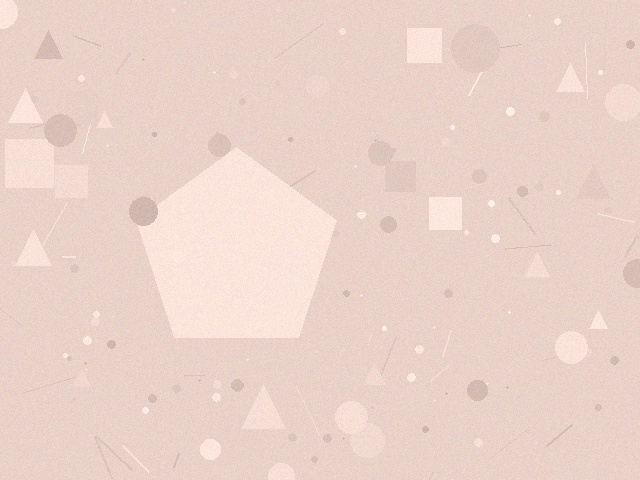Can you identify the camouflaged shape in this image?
The camouflaged shape is a pentagon.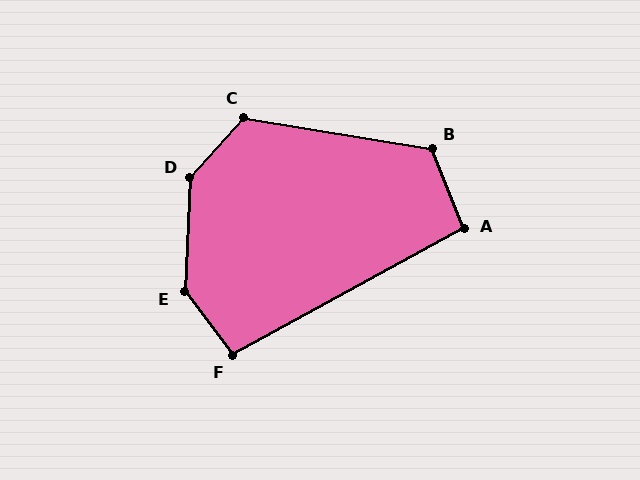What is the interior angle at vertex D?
Approximately 140 degrees (obtuse).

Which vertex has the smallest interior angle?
A, at approximately 97 degrees.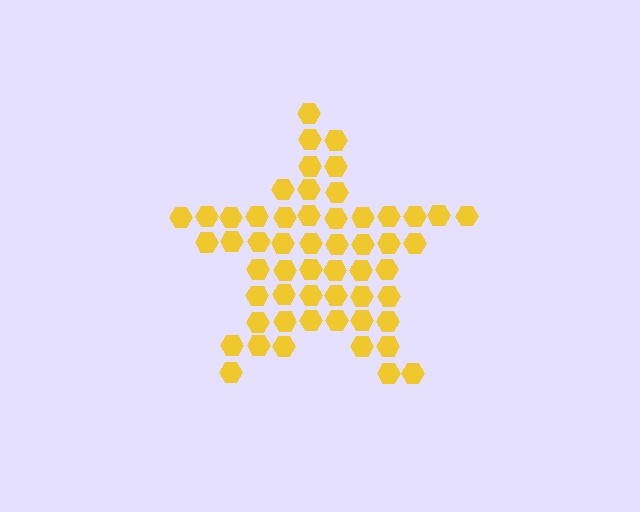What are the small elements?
The small elements are hexagons.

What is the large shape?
The large shape is a star.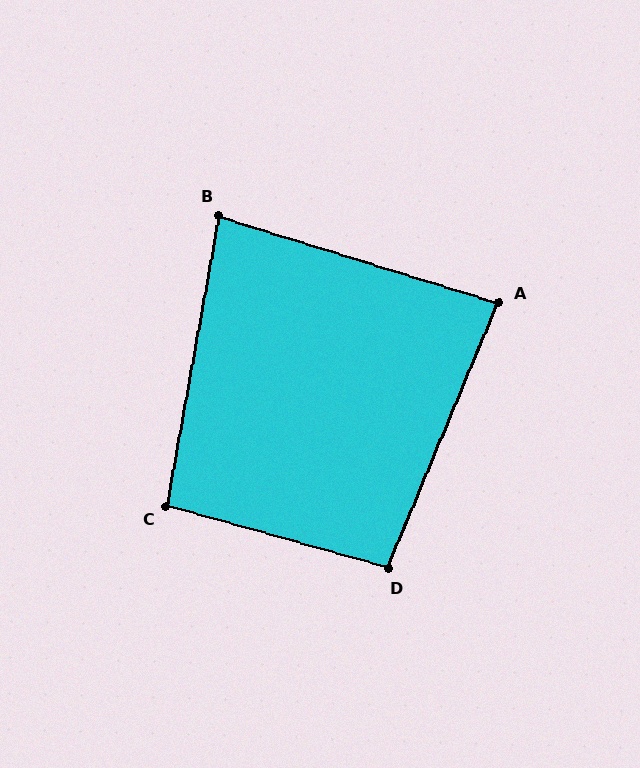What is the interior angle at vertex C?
Approximately 95 degrees (obtuse).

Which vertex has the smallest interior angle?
B, at approximately 83 degrees.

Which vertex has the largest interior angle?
D, at approximately 97 degrees.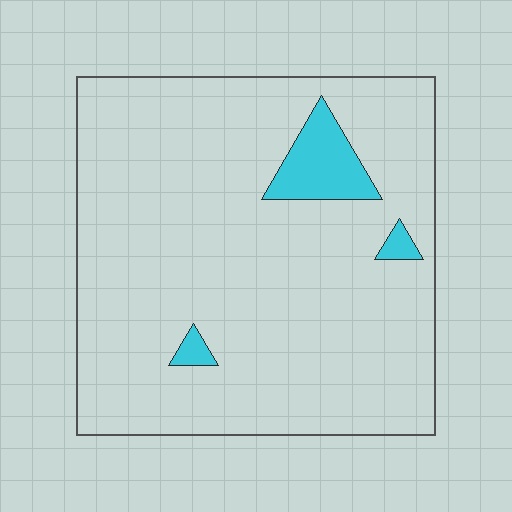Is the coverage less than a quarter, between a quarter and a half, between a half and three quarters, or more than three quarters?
Less than a quarter.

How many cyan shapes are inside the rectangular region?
3.